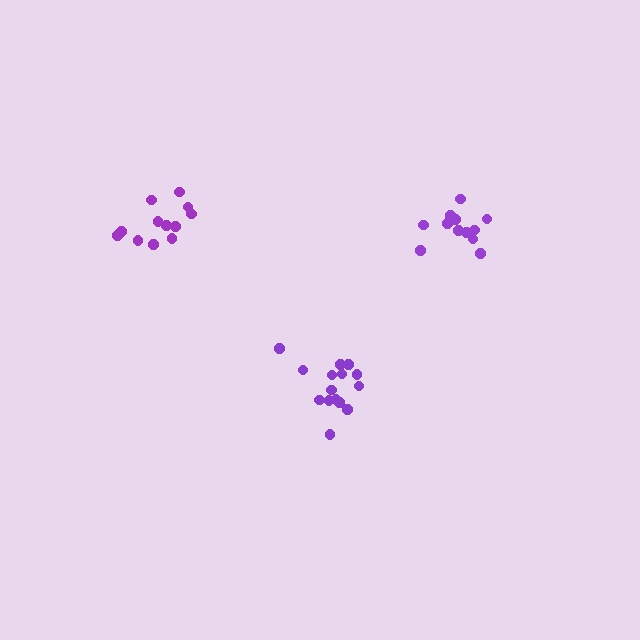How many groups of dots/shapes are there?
There are 3 groups.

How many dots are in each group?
Group 1: 12 dots, Group 2: 12 dots, Group 3: 16 dots (40 total).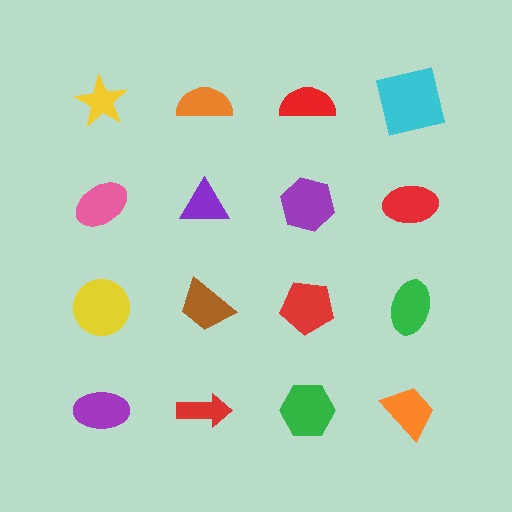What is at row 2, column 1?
A pink ellipse.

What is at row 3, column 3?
A red pentagon.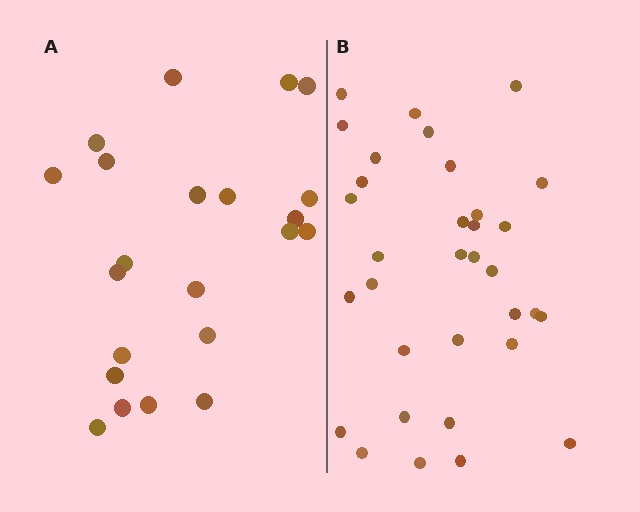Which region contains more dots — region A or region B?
Region B (the right region) has more dots.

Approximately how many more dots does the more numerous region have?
Region B has roughly 12 or so more dots than region A.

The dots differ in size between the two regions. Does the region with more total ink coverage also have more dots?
No. Region A has more total ink coverage because its dots are larger, but region B actually contains more individual dots. Total area can be misleading — the number of items is what matters here.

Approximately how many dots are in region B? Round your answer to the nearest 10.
About 30 dots. (The exact count is 33, which rounds to 30.)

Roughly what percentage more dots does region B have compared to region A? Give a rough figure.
About 50% more.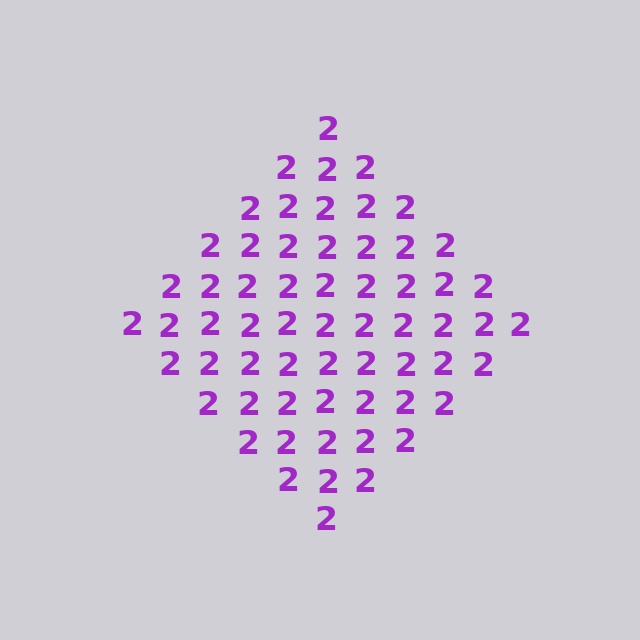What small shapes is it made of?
It is made of small digit 2's.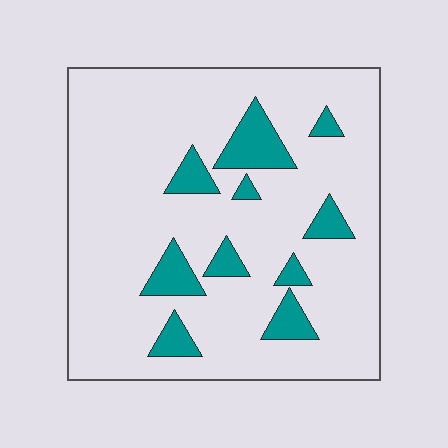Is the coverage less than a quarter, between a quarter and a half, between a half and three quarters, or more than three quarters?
Less than a quarter.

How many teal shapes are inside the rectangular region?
10.